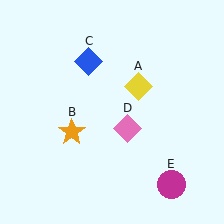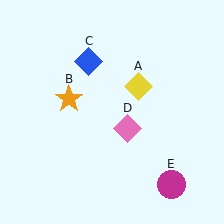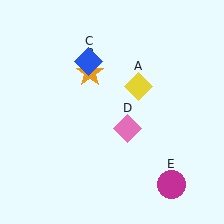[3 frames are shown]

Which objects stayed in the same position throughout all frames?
Yellow diamond (object A) and blue diamond (object C) and pink diamond (object D) and magenta circle (object E) remained stationary.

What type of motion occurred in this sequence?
The orange star (object B) rotated clockwise around the center of the scene.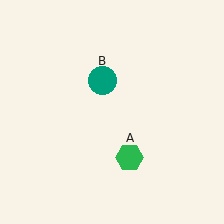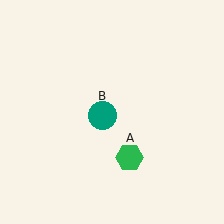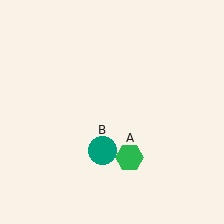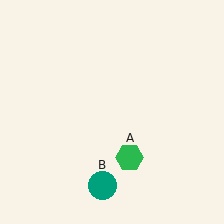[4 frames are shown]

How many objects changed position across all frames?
1 object changed position: teal circle (object B).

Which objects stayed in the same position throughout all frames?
Green hexagon (object A) remained stationary.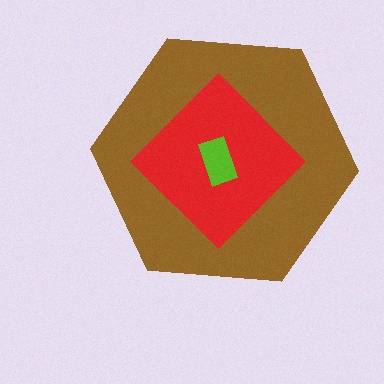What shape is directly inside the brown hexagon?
The red diamond.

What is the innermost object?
The lime rectangle.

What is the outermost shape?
The brown hexagon.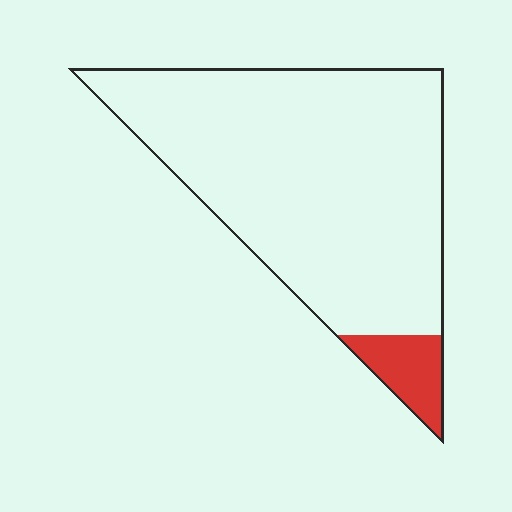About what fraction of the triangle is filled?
About one tenth (1/10).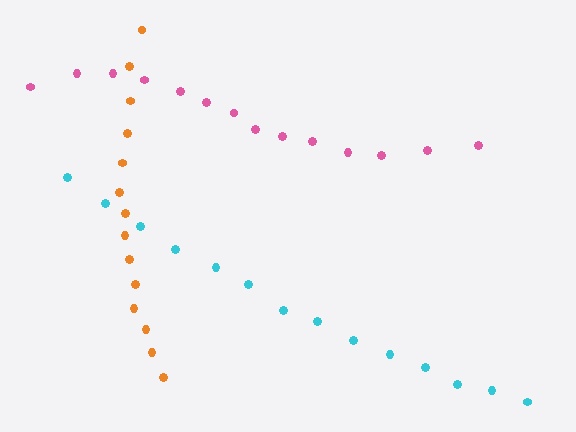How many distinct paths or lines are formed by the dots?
There are 3 distinct paths.